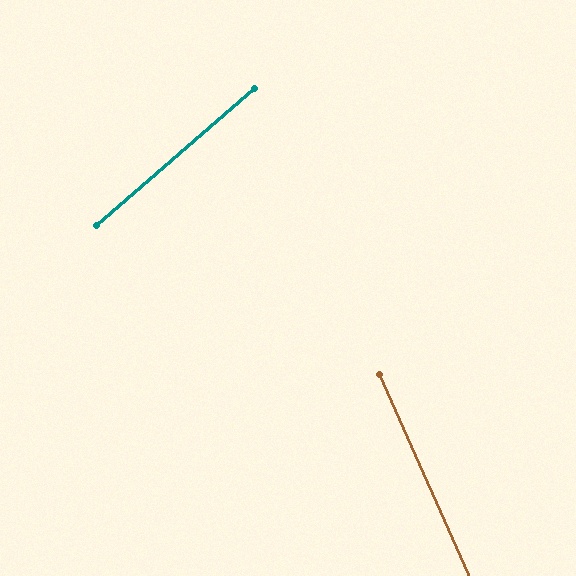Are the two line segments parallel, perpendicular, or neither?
Neither parallel nor perpendicular — they differ by about 73°.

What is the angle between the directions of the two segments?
Approximately 73 degrees.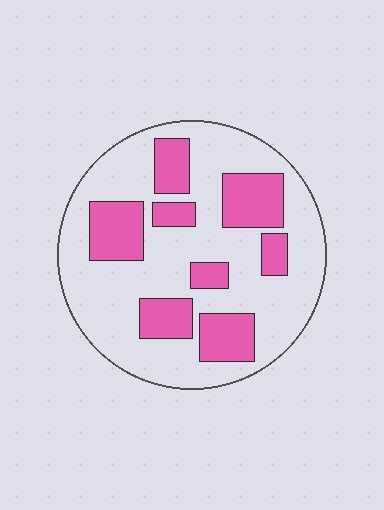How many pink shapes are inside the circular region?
8.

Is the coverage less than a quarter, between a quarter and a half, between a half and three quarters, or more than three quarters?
Between a quarter and a half.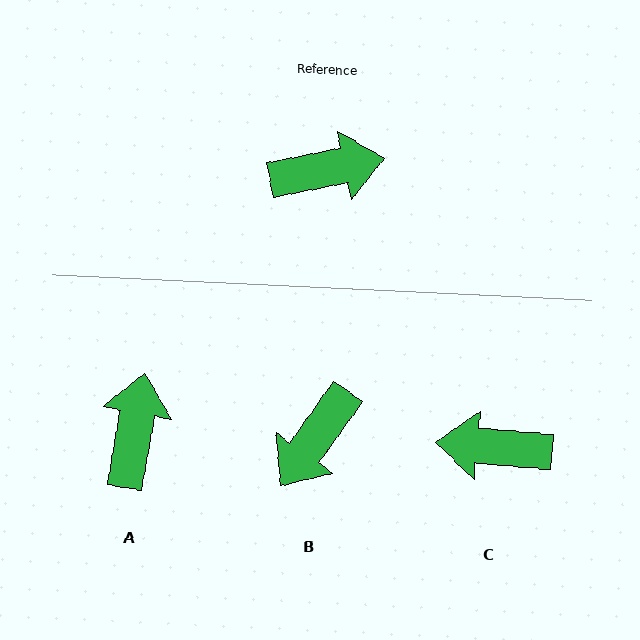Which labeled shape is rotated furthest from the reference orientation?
C, about 164 degrees away.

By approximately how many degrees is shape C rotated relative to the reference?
Approximately 164 degrees counter-clockwise.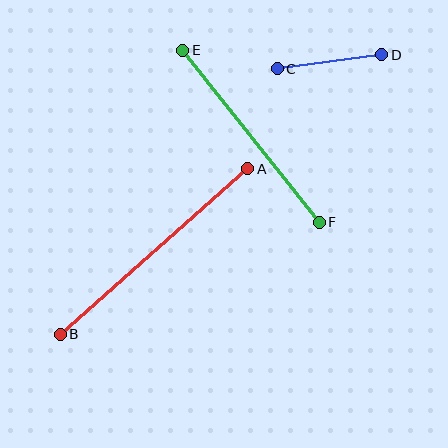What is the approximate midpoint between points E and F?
The midpoint is at approximately (251, 136) pixels.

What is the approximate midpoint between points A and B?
The midpoint is at approximately (154, 252) pixels.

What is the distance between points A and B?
The distance is approximately 250 pixels.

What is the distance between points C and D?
The distance is approximately 106 pixels.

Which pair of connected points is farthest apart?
Points A and B are farthest apart.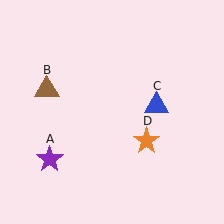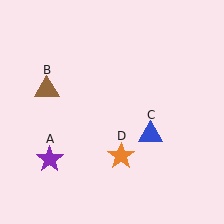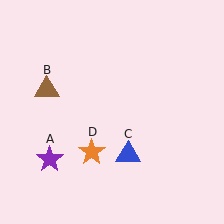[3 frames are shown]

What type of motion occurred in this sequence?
The blue triangle (object C), orange star (object D) rotated clockwise around the center of the scene.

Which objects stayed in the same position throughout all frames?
Purple star (object A) and brown triangle (object B) remained stationary.